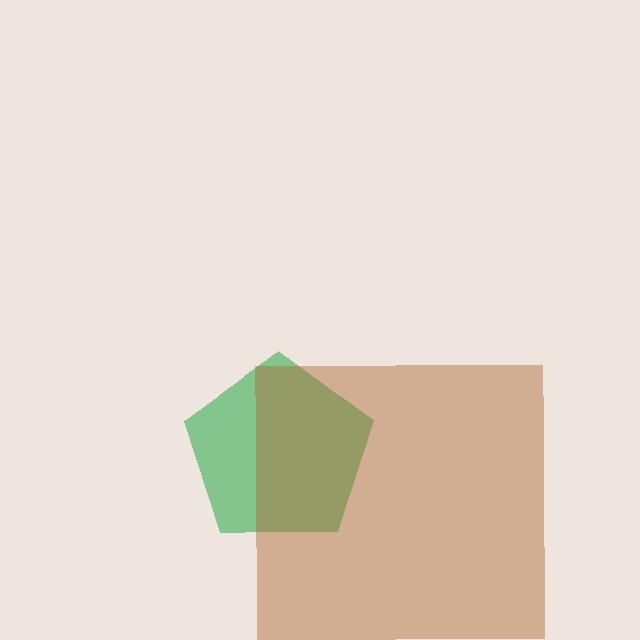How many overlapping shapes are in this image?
There are 2 overlapping shapes in the image.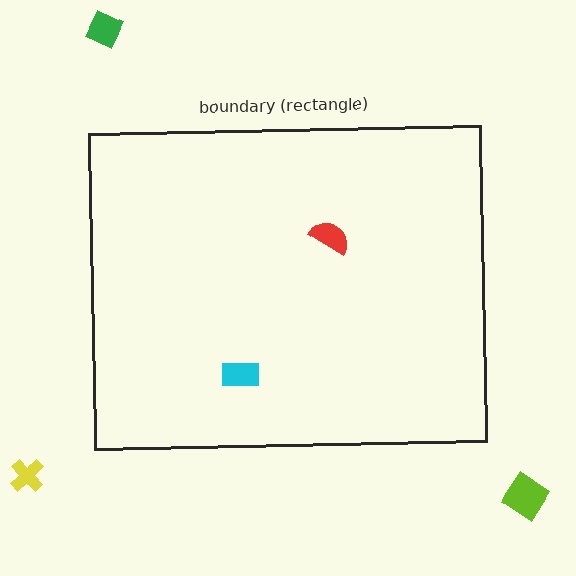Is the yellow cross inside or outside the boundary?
Outside.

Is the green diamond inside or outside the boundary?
Outside.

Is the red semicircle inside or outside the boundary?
Inside.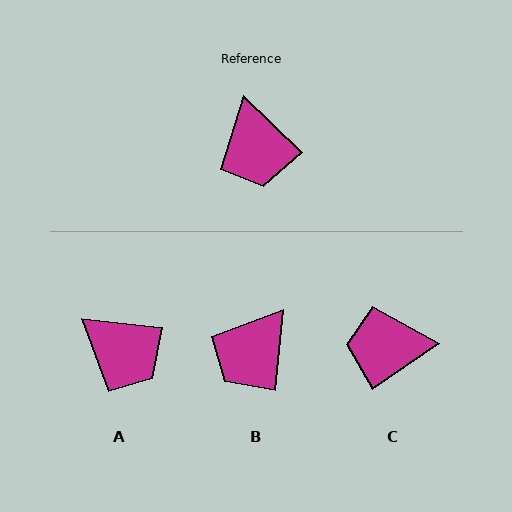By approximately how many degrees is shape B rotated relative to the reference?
Approximately 52 degrees clockwise.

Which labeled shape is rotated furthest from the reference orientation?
C, about 102 degrees away.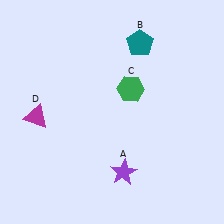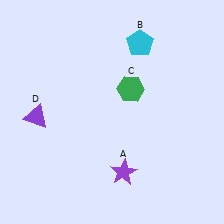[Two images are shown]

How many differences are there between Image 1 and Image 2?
There are 2 differences between the two images.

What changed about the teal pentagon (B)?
In Image 1, B is teal. In Image 2, it changed to cyan.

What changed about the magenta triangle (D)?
In Image 1, D is magenta. In Image 2, it changed to purple.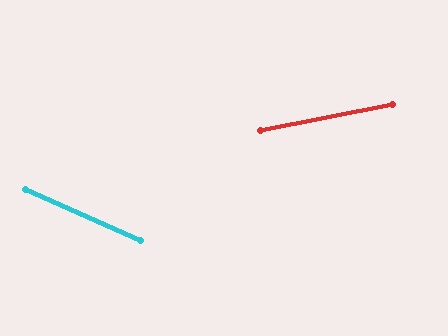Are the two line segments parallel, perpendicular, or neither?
Neither parallel nor perpendicular — they differ by about 35°.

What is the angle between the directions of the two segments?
Approximately 35 degrees.